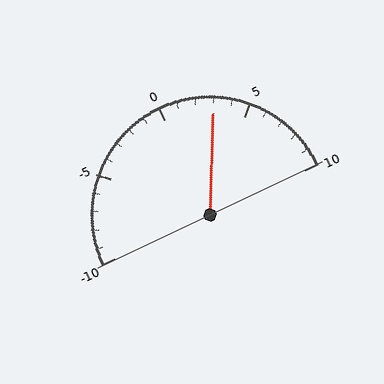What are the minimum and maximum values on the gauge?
The gauge ranges from -10 to 10.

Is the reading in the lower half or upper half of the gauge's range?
The reading is in the upper half of the range (-10 to 10).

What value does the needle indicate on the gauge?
The needle indicates approximately 3.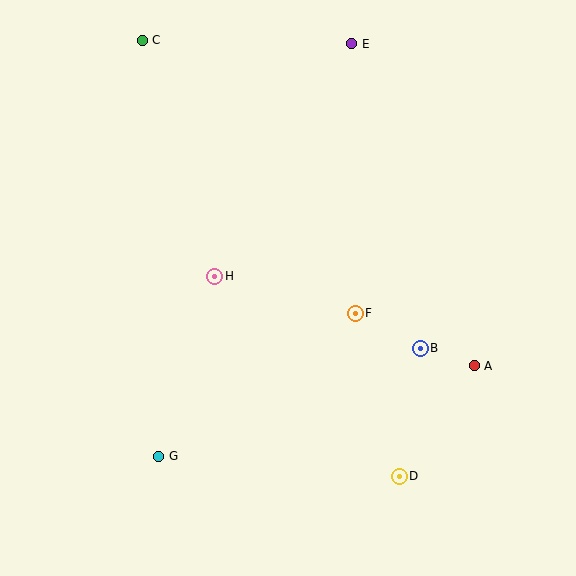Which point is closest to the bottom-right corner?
Point D is closest to the bottom-right corner.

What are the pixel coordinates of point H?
Point H is at (215, 276).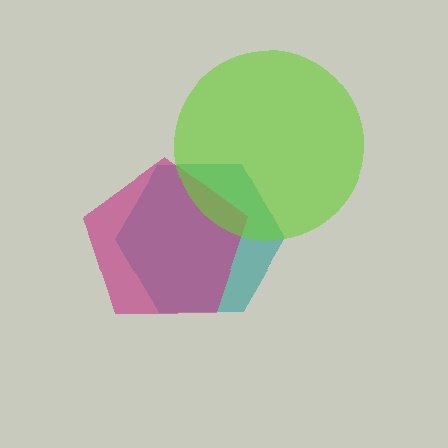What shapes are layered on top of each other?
The layered shapes are: a teal hexagon, a magenta pentagon, a lime circle.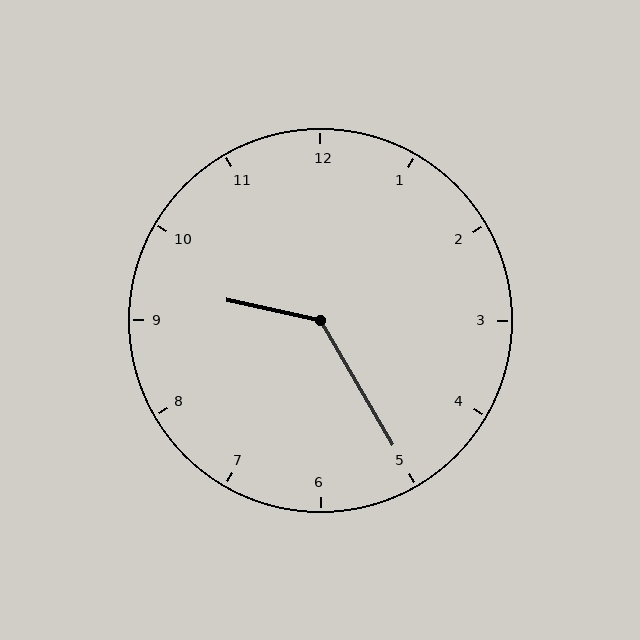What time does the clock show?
9:25.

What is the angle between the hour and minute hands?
Approximately 132 degrees.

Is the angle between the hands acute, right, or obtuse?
It is obtuse.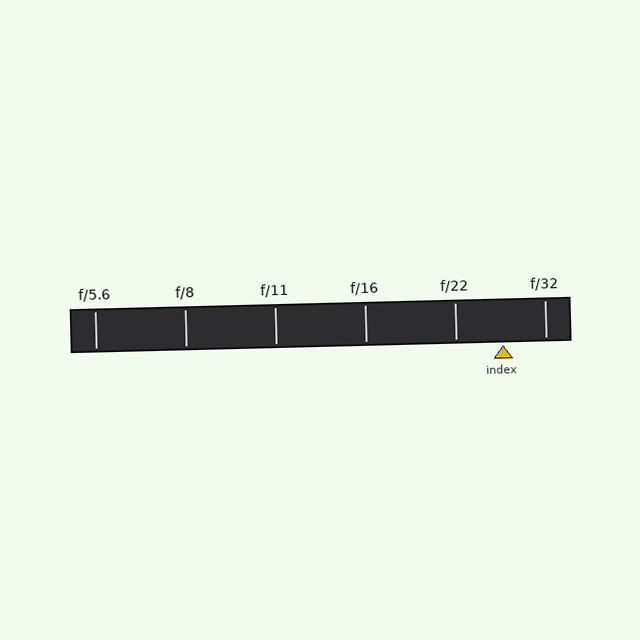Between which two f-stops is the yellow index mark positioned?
The index mark is between f/22 and f/32.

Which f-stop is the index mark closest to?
The index mark is closest to f/32.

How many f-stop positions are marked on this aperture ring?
There are 6 f-stop positions marked.